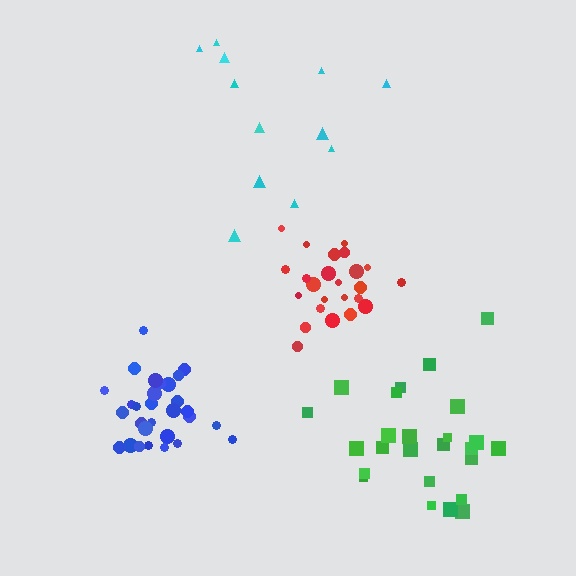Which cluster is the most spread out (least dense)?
Cyan.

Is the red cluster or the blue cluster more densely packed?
Blue.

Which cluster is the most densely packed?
Blue.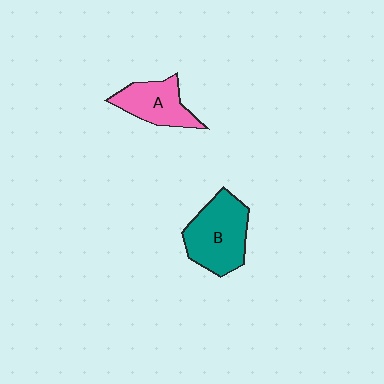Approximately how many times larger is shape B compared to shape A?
Approximately 1.4 times.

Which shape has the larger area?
Shape B (teal).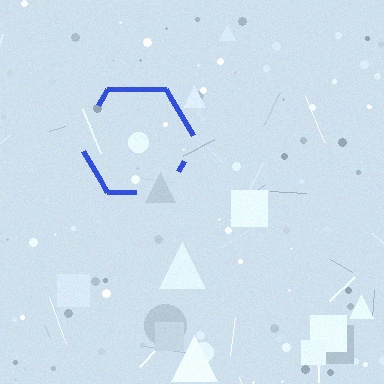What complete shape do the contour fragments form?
The contour fragments form a hexagon.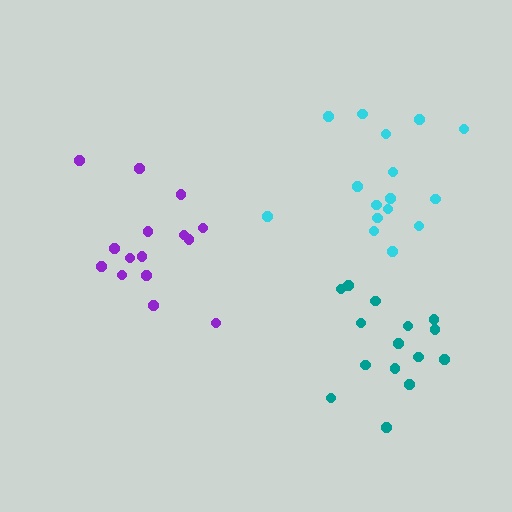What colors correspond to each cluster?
The clusters are colored: cyan, teal, purple.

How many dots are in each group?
Group 1: 16 dots, Group 2: 15 dots, Group 3: 15 dots (46 total).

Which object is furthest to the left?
The purple cluster is leftmost.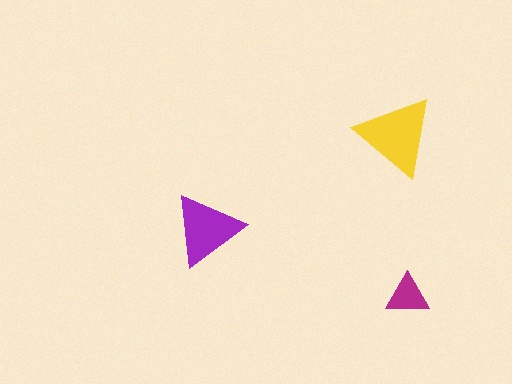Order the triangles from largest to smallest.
the yellow one, the purple one, the magenta one.